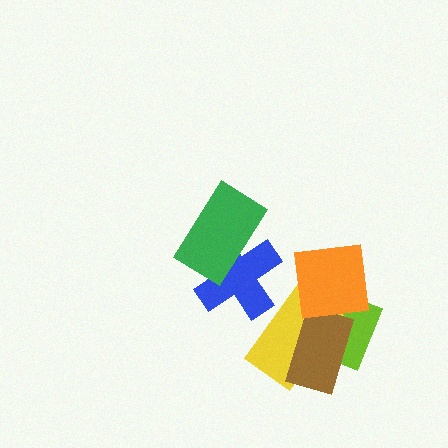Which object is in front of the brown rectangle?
The orange square is in front of the brown rectangle.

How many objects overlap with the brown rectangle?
3 objects overlap with the brown rectangle.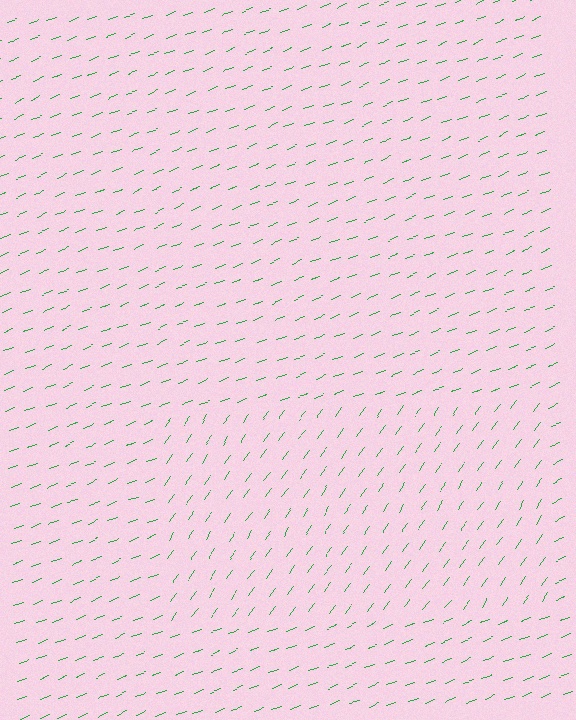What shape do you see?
I see a rectangle.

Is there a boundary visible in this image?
Yes, there is a texture boundary formed by a change in line orientation.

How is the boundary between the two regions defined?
The boundary is defined purely by a change in line orientation (approximately 34 degrees difference). All lines are the same color and thickness.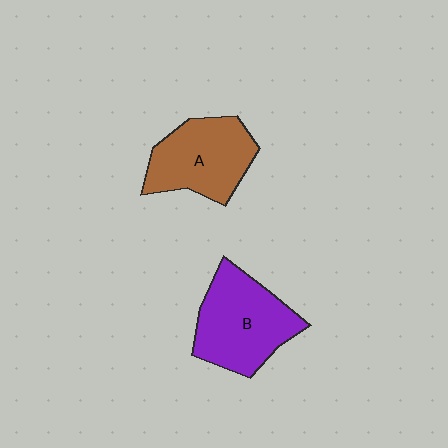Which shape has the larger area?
Shape B (purple).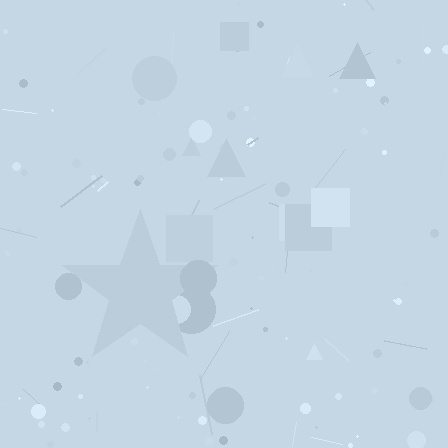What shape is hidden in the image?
A star is hidden in the image.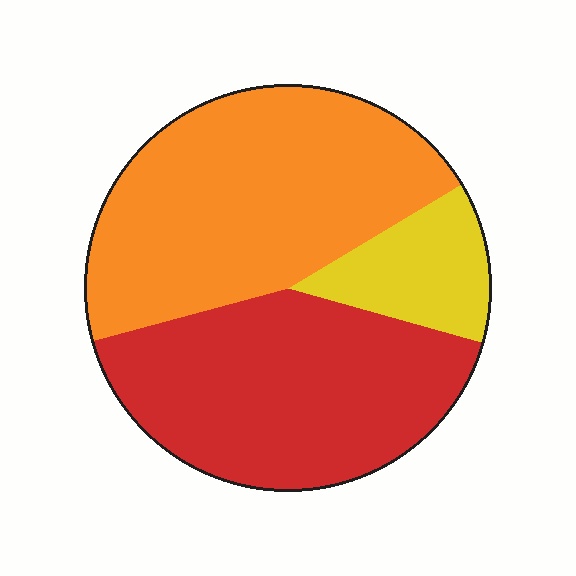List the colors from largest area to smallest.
From largest to smallest: orange, red, yellow.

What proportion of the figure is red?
Red takes up between a third and a half of the figure.